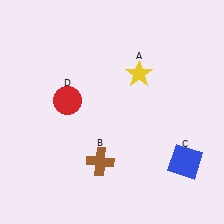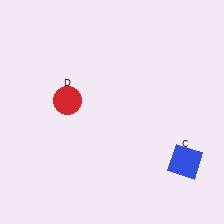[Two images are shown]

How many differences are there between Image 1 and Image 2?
There are 2 differences between the two images.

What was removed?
The yellow star (A), the brown cross (B) were removed in Image 2.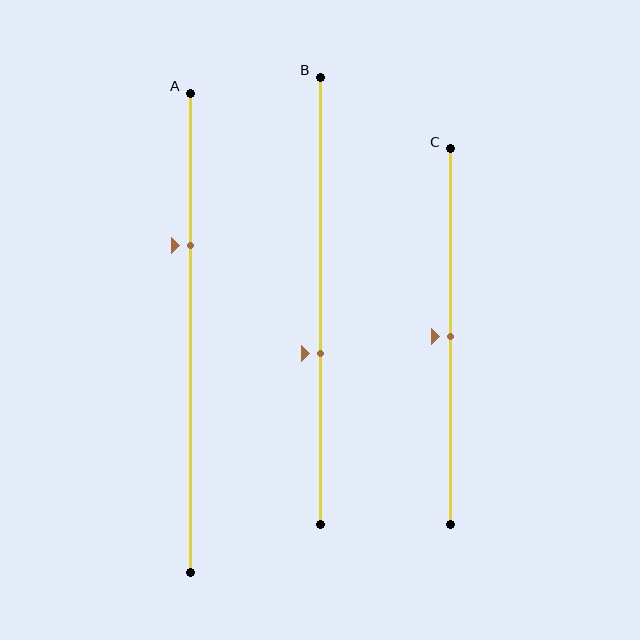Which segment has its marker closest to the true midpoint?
Segment C has its marker closest to the true midpoint.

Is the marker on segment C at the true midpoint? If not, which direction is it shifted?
Yes, the marker on segment C is at the true midpoint.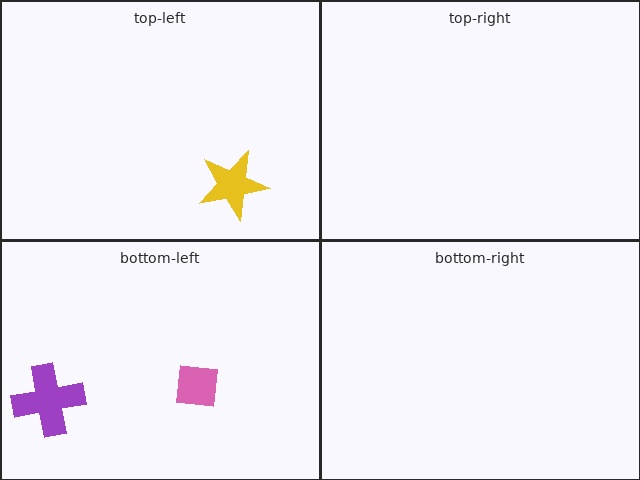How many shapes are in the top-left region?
1.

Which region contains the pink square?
The bottom-left region.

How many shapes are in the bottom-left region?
2.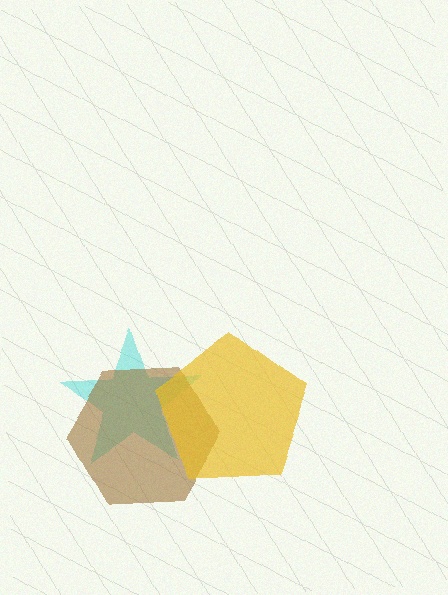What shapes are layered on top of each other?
The layered shapes are: a cyan star, a brown hexagon, a yellow pentagon.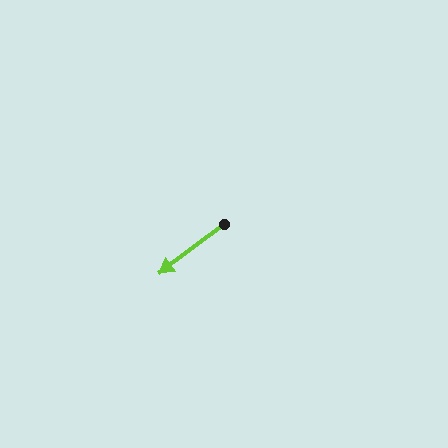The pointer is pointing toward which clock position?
Roughly 8 o'clock.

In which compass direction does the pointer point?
Southwest.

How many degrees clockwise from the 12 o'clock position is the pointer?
Approximately 233 degrees.